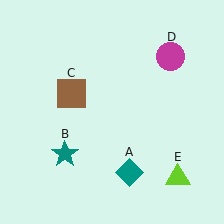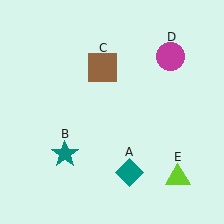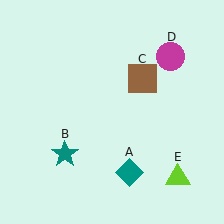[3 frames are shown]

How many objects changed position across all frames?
1 object changed position: brown square (object C).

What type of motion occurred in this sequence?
The brown square (object C) rotated clockwise around the center of the scene.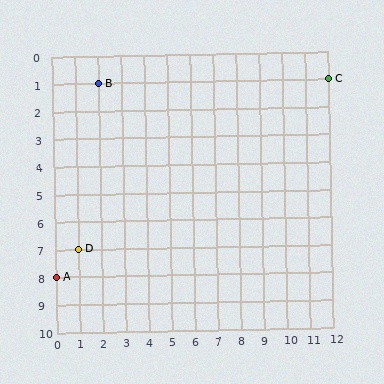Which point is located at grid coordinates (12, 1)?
Point C is at (12, 1).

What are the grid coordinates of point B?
Point B is at grid coordinates (2, 1).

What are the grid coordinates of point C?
Point C is at grid coordinates (12, 1).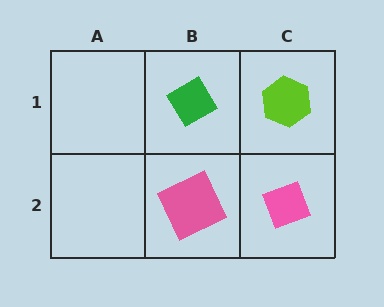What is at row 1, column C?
A lime hexagon.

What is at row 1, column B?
A green diamond.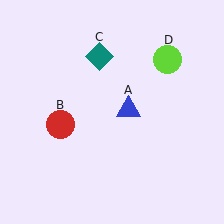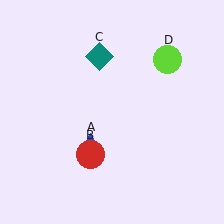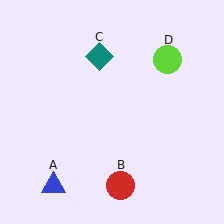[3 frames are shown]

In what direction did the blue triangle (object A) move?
The blue triangle (object A) moved down and to the left.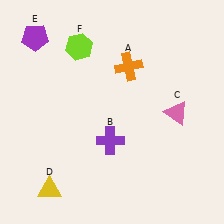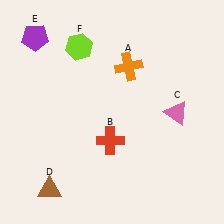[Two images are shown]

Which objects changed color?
B changed from purple to red. D changed from yellow to brown.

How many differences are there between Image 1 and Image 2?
There are 2 differences between the two images.